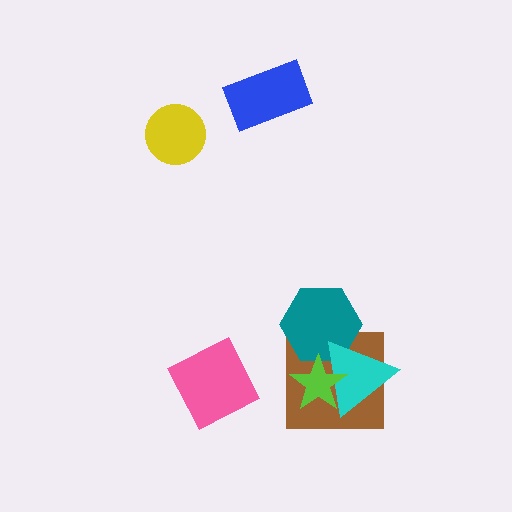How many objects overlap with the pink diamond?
0 objects overlap with the pink diamond.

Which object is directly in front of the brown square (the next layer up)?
The teal hexagon is directly in front of the brown square.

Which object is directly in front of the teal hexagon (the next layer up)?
The cyan triangle is directly in front of the teal hexagon.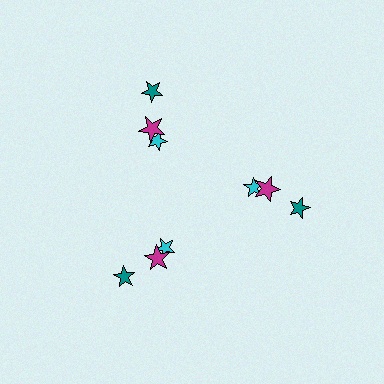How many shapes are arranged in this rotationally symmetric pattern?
There are 9 shapes, arranged in 3 groups of 3.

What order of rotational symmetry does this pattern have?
This pattern has 3-fold rotational symmetry.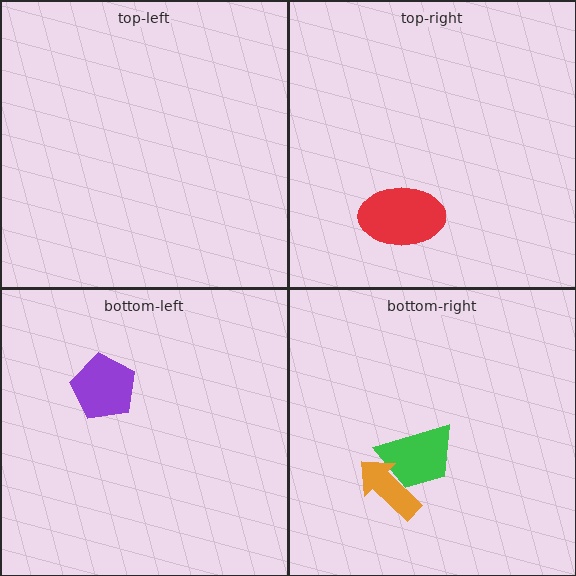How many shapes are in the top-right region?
1.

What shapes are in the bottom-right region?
The green trapezoid, the orange arrow.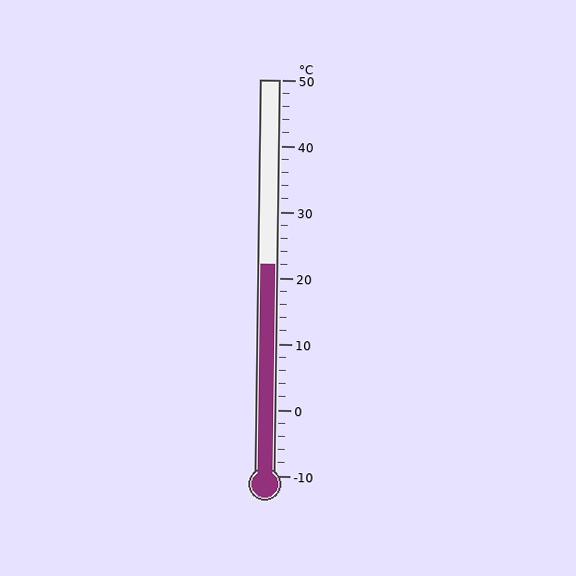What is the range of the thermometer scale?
The thermometer scale ranges from -10°C to 50°C.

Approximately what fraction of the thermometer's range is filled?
The thermometer is filled to approximately 55% of its range.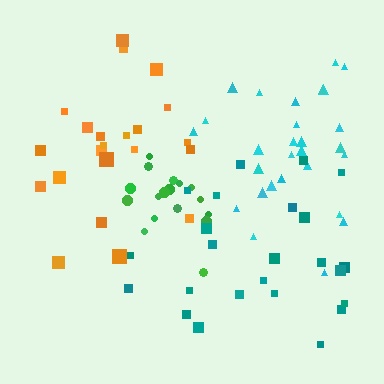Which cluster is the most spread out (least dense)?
Teal.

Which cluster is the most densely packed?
Green.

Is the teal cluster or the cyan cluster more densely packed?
Cyan.